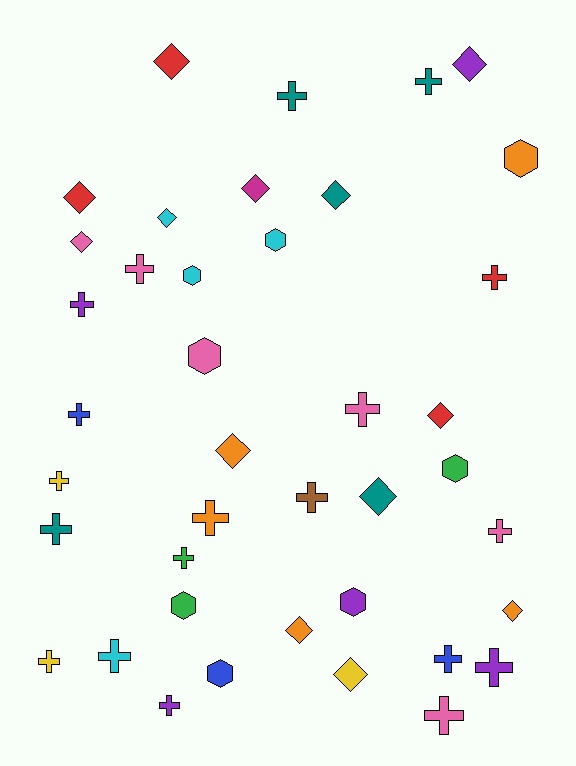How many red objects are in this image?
There are 4 red objects.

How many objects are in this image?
There are 40 objects.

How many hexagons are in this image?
There are 8 hexagons.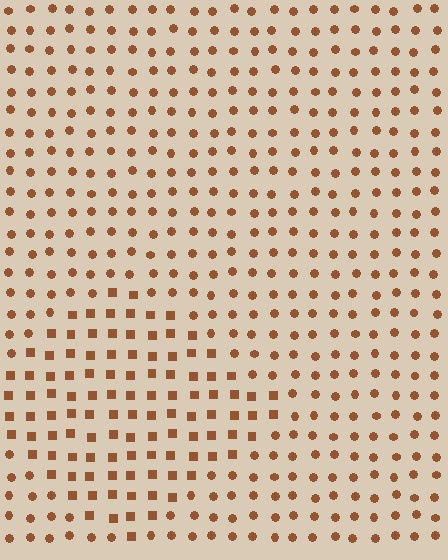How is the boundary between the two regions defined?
The boundary is defined by a change in element shape: squares inside vs. circles outside. All elements share the same color and spacing.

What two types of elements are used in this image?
The image uses squares inside the diamond region and circles outside it.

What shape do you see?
I see a diamond.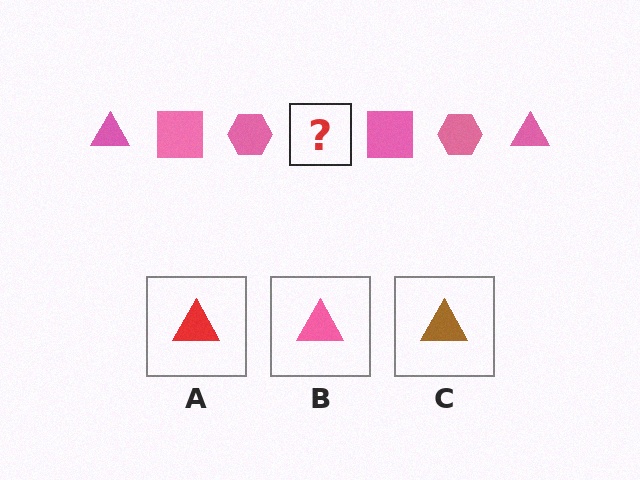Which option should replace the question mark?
Option B.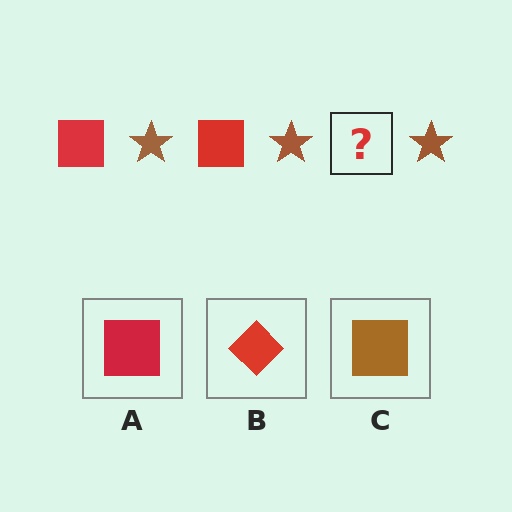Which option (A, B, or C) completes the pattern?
A.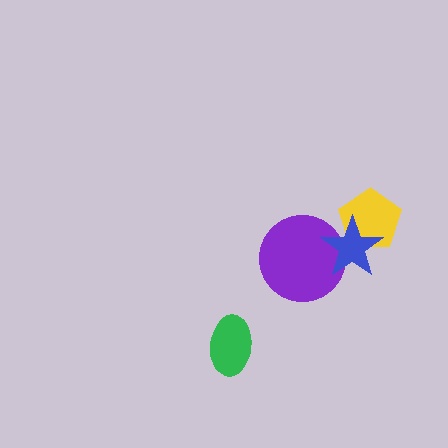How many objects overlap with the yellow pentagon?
1 object overlaps with the yellow pentagon.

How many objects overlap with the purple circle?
1 object overlaps with the purple circle.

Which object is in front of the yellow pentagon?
The blue star is in front of the yellow pentagon.